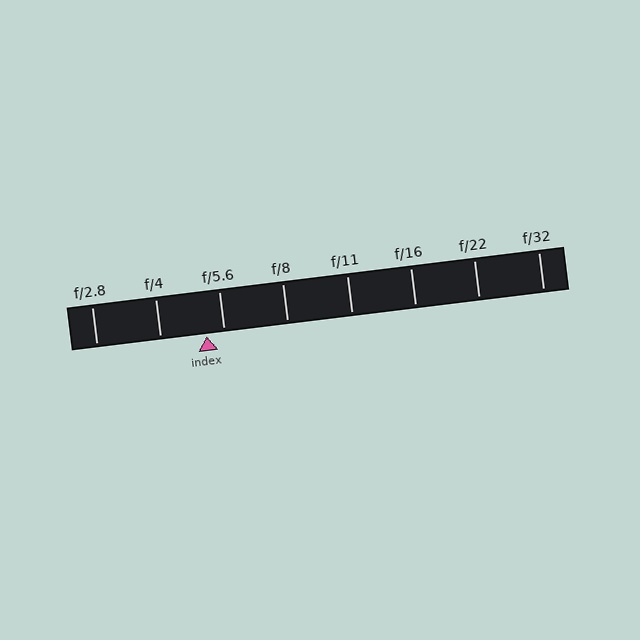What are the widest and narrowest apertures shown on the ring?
The widest aperture shown is f/2.8 and the narrowest is f/32.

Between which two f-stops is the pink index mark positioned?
The index mark is between f/4 and f/5.6.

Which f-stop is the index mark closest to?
The index mark is closest to f/5.6.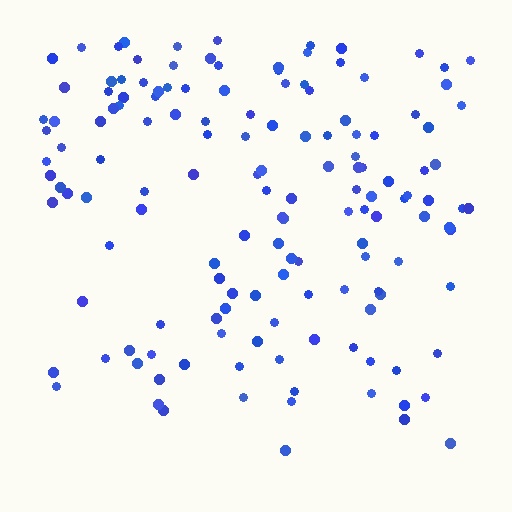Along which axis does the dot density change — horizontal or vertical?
Vertical.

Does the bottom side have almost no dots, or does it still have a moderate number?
Still a moderate number, just noticeably fewer than the top.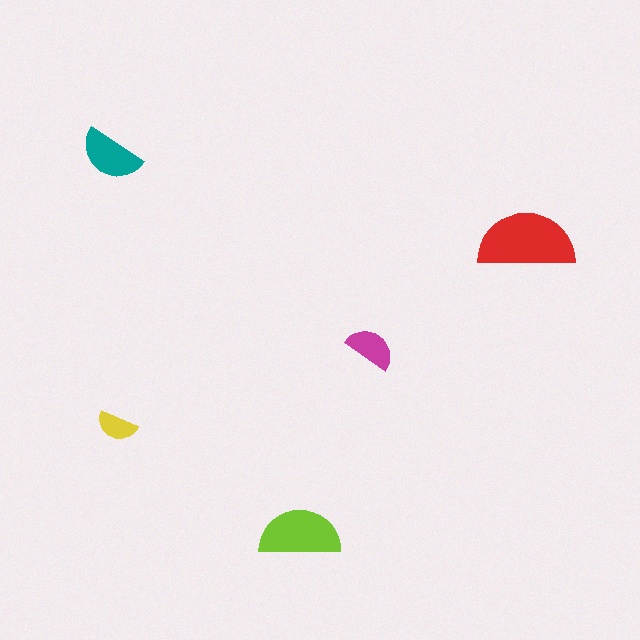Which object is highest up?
The teal semicircle is topmost.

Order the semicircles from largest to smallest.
the red one, the lime one, the teal one, the magenta one, the yellow one.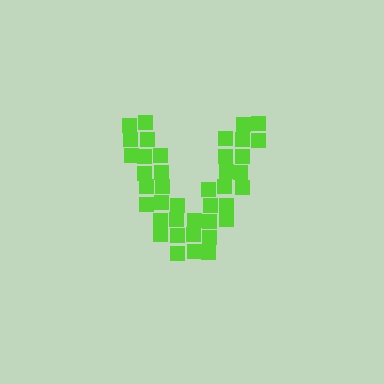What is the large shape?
The large shape is the letter V.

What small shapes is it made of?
It is made of small squares.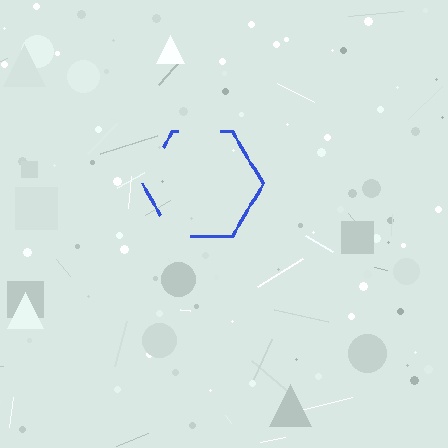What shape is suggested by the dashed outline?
The dashed outline suggests a hexagon.